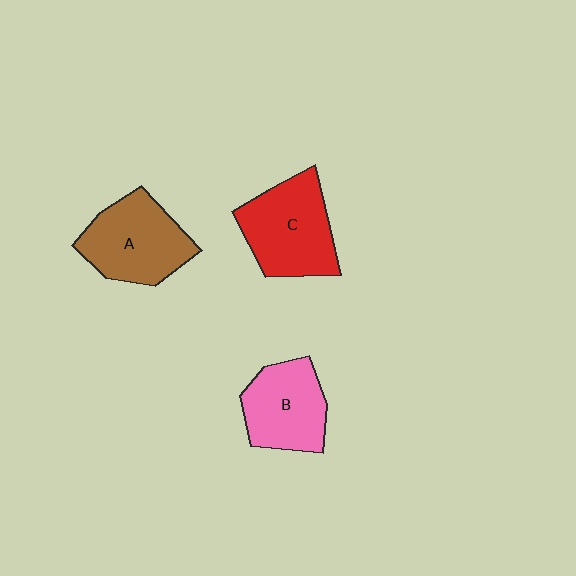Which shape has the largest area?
Shape C (red).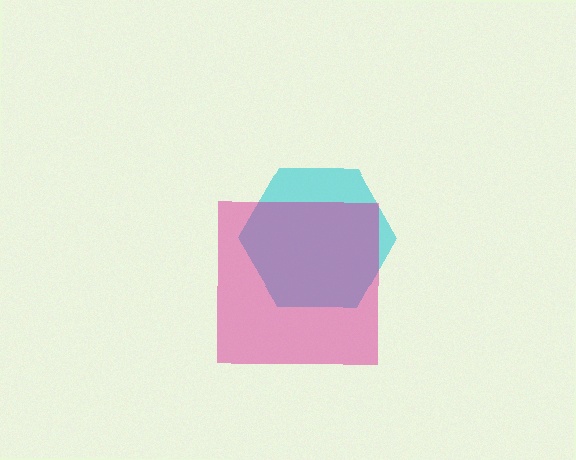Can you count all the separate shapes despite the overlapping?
Yes, there are 2 separate shapes.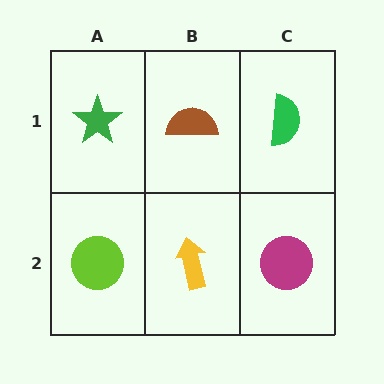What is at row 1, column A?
A green star.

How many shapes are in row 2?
3 shapes.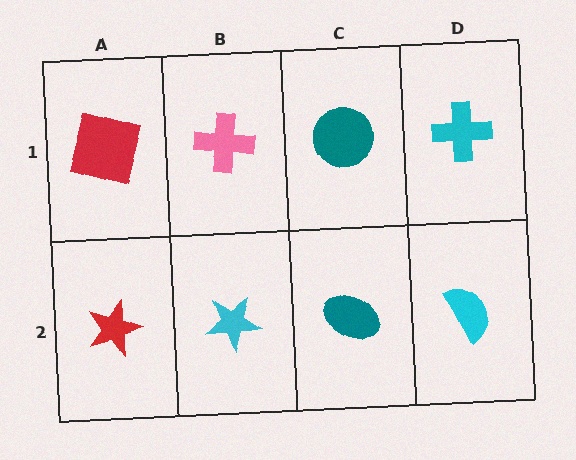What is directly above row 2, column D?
A cyan cross.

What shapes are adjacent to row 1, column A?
A red star (row 2, column A), a pink cross (row 1, column B).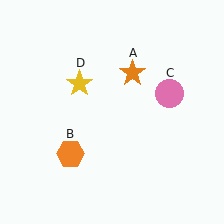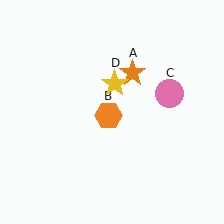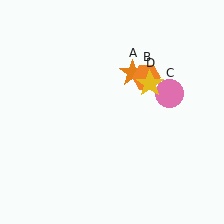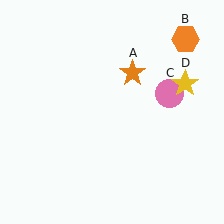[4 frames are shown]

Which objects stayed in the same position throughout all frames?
Orange star (object A) and pink circle (object C) remained stationary.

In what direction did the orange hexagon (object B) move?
The orange hexagon (object B) moved up and to the right.